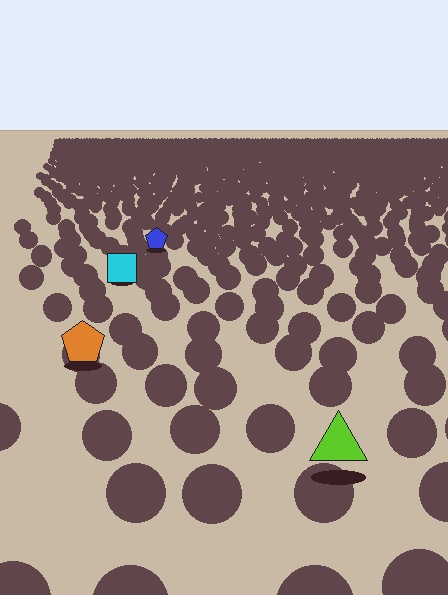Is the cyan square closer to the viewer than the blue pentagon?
Yes. The cyan square is closer — you can tell from the texture gradient: the ground texture is coarser near it.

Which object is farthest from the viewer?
The blue pentagon is farthest from the viewer. It appears smaller and the ground texture around it is denser.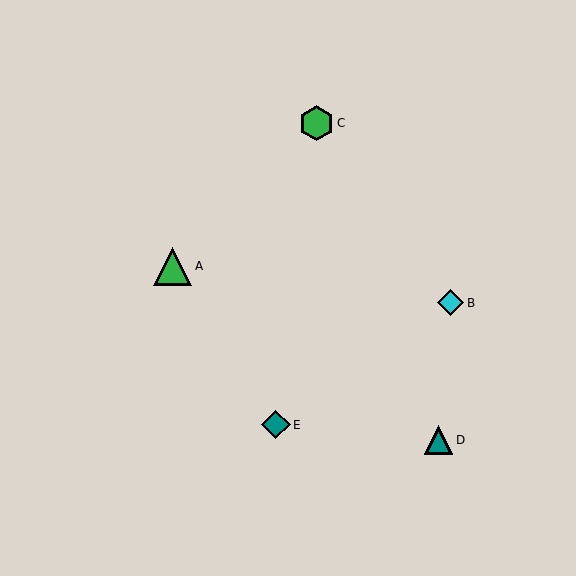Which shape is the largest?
The green triangle (labeled A) is the largest.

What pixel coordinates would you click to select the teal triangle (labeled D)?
Click at (439, 440) to select the teal triangle D.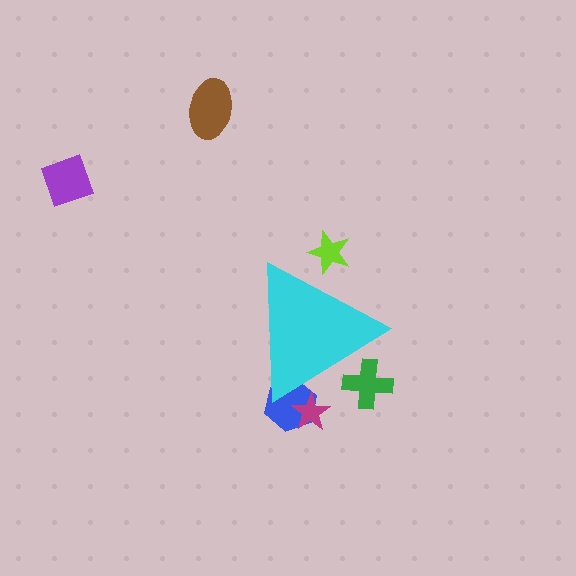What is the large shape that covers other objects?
A cyan triangle.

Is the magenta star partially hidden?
Yes, the magenta star is partially hidden behind the cyan triangle.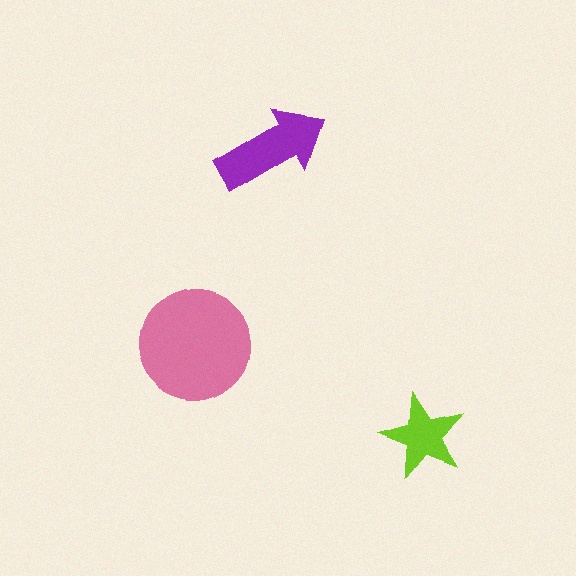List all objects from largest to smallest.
The pink circle, the purple arrow, the lime star.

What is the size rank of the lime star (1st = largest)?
3rd.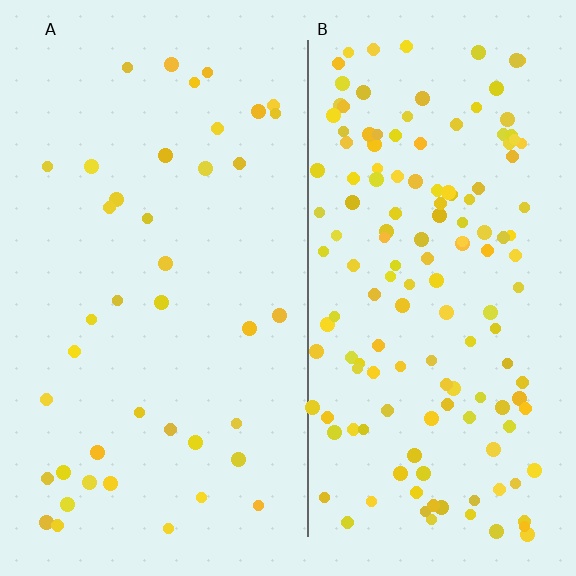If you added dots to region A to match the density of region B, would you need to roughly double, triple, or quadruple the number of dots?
Approximately quadruple.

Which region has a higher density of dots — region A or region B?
B (the right).